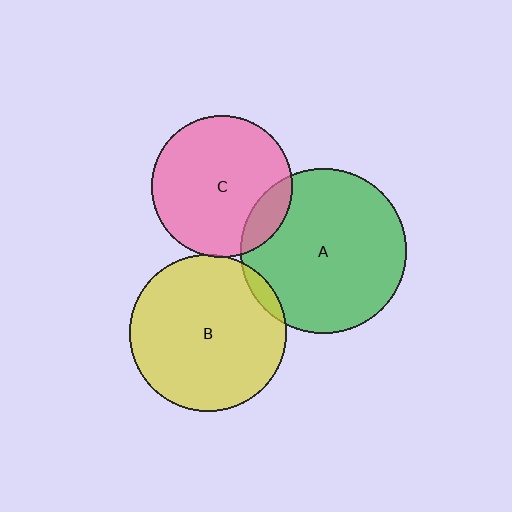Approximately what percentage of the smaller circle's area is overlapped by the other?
Approximately 5%.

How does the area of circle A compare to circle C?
Approximately 1.4 times.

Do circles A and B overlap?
Yes.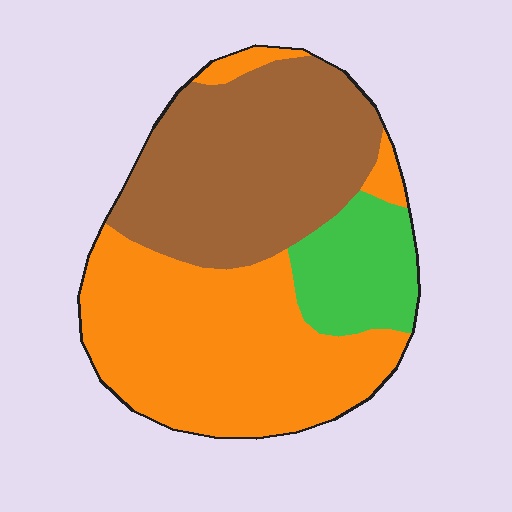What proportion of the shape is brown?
Brown covers around 40% of the shape.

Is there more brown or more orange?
Orange.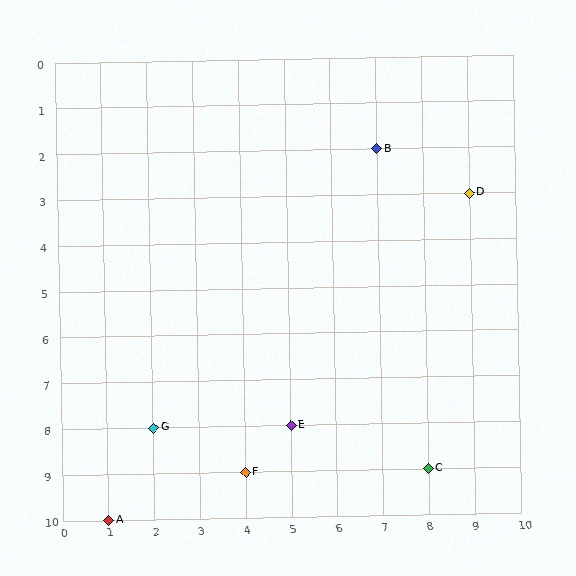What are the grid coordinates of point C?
Point C is at grid coordinates (8, 9).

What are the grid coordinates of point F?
Point F is at grid coordinates (4, 9).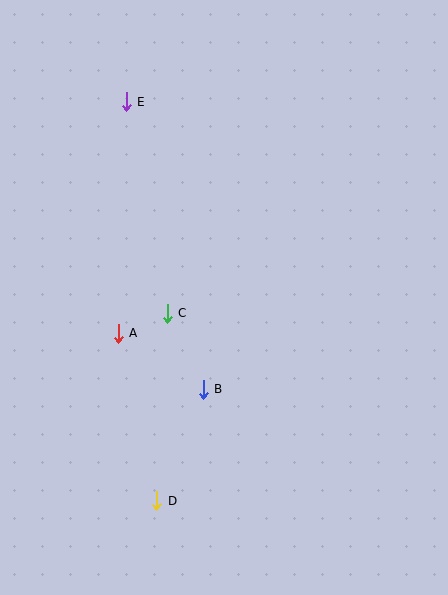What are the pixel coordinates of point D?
Point D is at (157, 501).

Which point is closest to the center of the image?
Point C at (167, 313) is closest to the center.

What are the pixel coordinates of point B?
Point B is at (203, 389).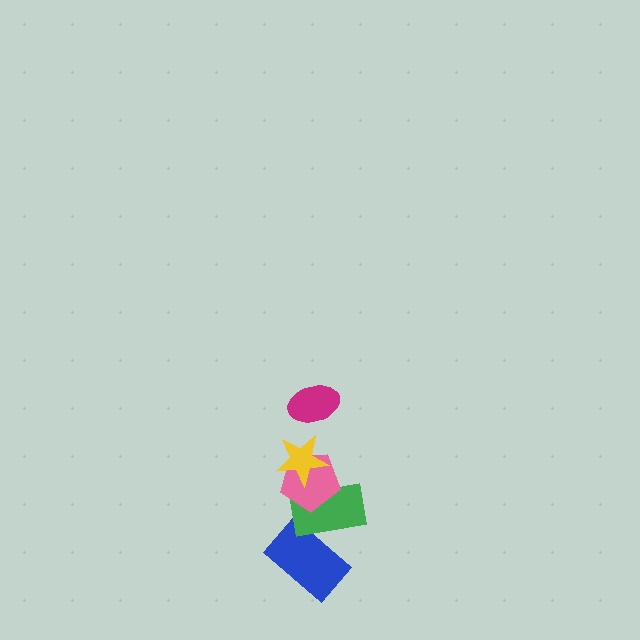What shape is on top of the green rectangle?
The pink pentagon is on top of the green rectangle.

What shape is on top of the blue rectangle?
The green rectangle is on top of the blue rectangle.